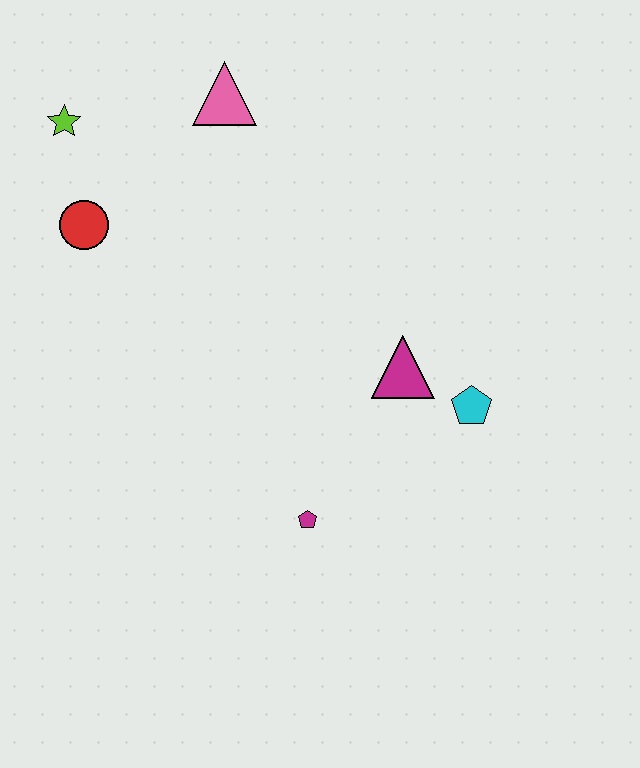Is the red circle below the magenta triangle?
No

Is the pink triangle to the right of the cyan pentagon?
No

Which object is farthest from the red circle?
The cyan pentagon is farthest from the red circle.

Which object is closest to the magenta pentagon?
The magenta triangle is closest to the magenta pentagon.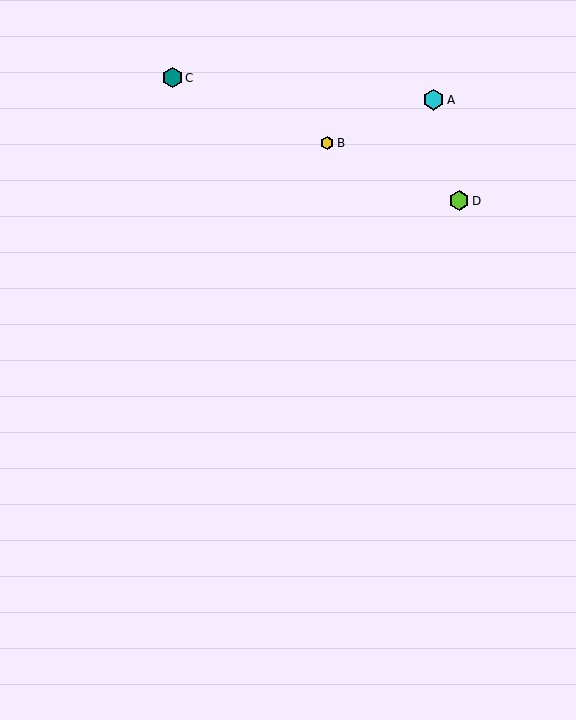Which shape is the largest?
The cyan hexagon (labeled A) is the largest.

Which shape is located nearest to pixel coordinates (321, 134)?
The yellow hexagon (labeled B) at (327, 143) is nearest to that location.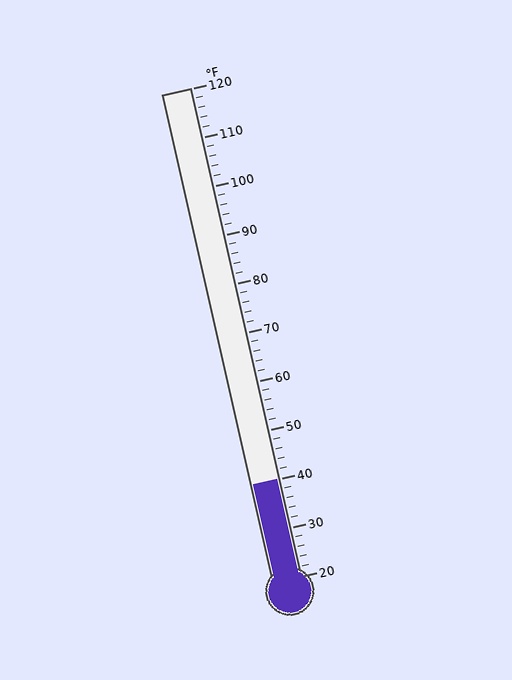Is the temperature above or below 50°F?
The temperature is below 50°F.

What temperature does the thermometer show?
The thermometer shows approximately 40°F.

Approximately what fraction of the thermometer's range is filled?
The thermometer is filled to approximately 20% of its range.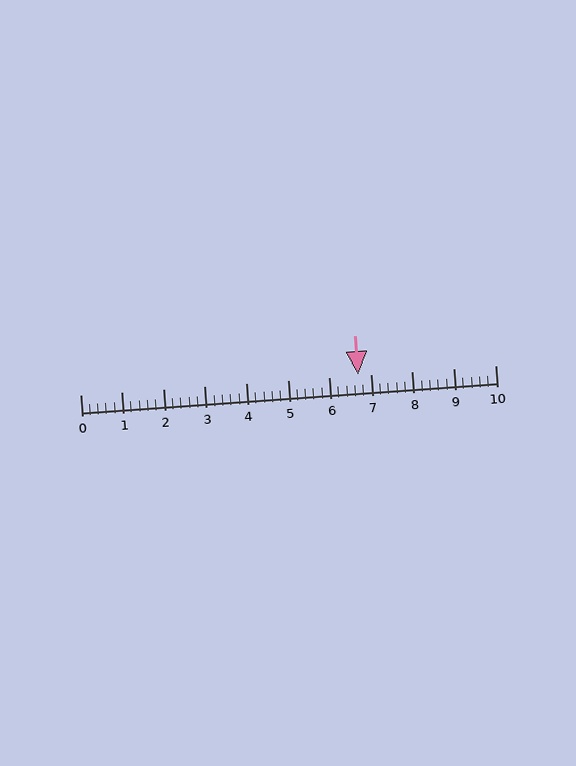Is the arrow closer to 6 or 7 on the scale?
The arrow is closer to 7.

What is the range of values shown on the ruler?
The ruler shows values from 0 to 10.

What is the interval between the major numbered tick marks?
The major tick marks are spaced 1 units apart.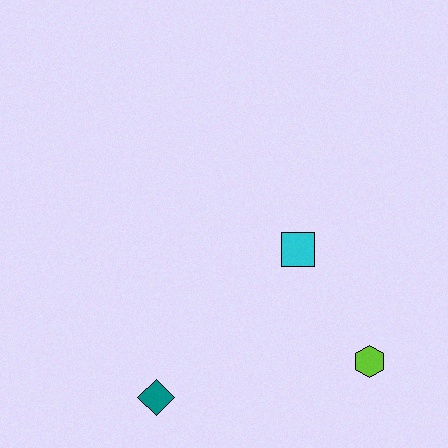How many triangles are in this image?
There are no triangles.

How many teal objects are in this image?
There is 1 teal object.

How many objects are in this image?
There are 3 objects.